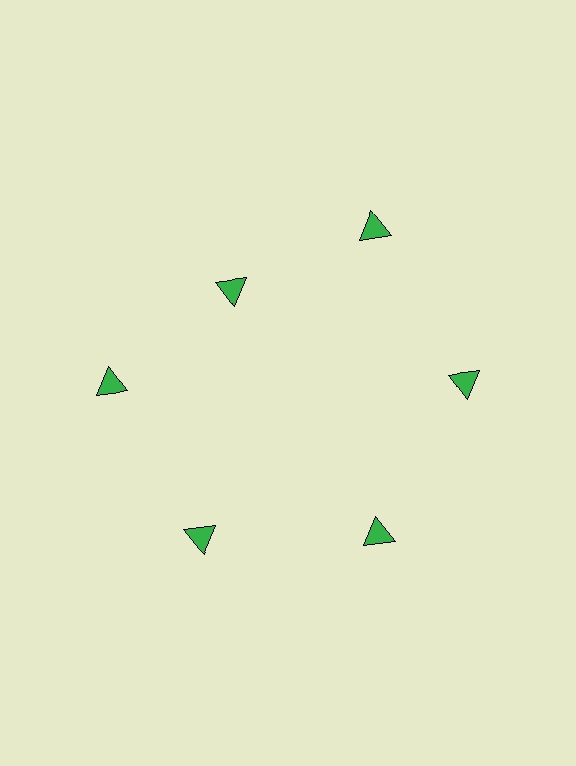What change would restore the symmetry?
The symmetry would be restored by moving it outward, back onto the ring so that all 6 triangles sit at equal angles and equal distance from the center.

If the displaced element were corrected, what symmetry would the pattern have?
It would have 6-fold rotational symmetry — the pattern would map onto itself every 60 degrees.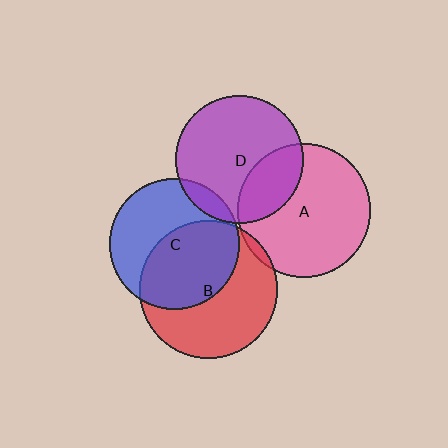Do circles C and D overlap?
Yes.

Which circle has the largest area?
Circle B (red).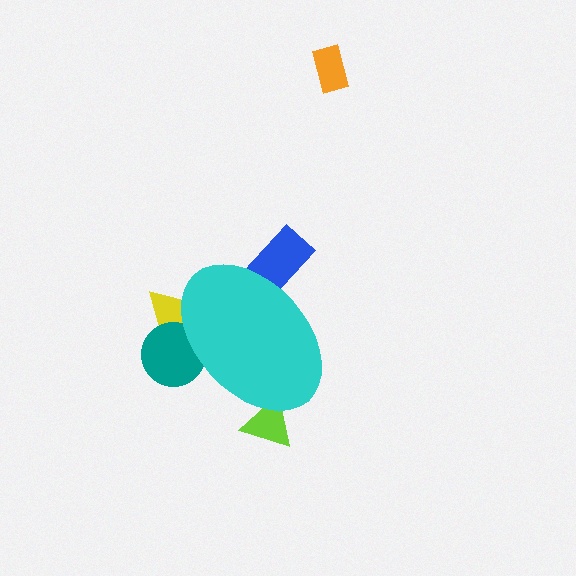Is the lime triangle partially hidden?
Yes, the lime triangle is partially hidden behind the cyan ellipse.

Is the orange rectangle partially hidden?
No, the orange rectangle is fully visible.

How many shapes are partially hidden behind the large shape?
4 shapes are partially hidden.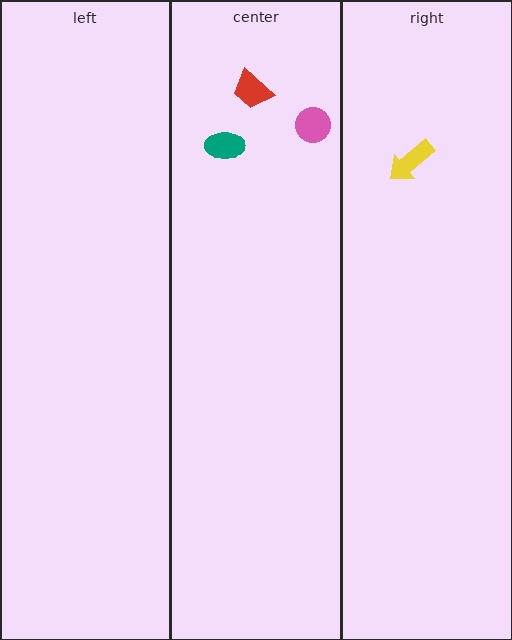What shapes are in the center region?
The red trapezoid, the pink circle, the teal ellipse.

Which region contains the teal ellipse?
The center region.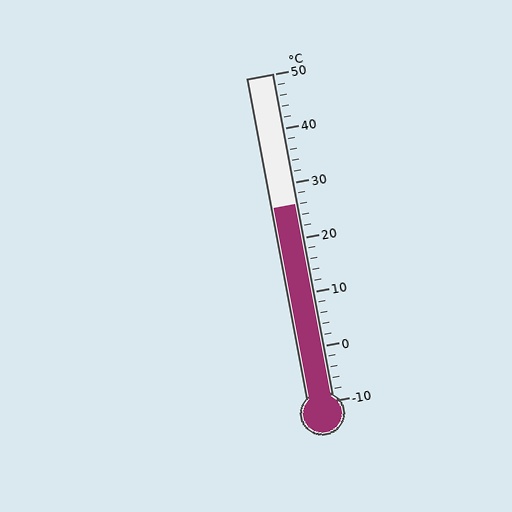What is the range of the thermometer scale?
The thermometer scale ranges from -10°C to 50°C.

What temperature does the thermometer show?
The thermometer shows approximately 26°C.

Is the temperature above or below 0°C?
The temperature is above 0°C.